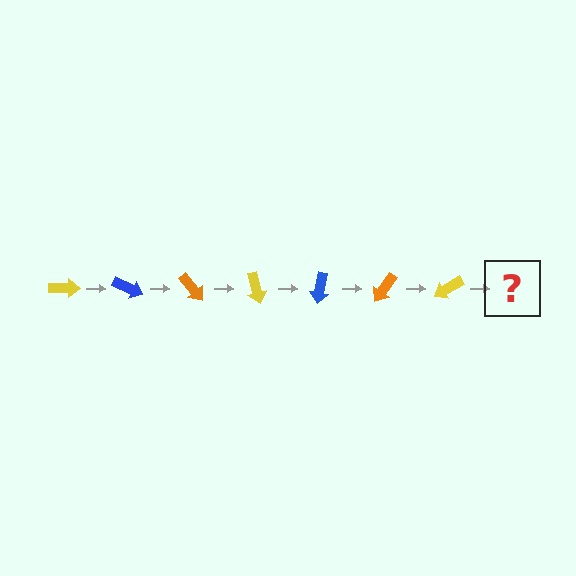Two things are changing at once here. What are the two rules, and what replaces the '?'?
The two rules are that it rotates 25 degrees each step and the color cycles through yellow, blue, and orange. The '?' should be a blue arrow, rotated 175 degrees from the start.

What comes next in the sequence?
The next element should be a blue arrow, rotated 175 degrees from the start.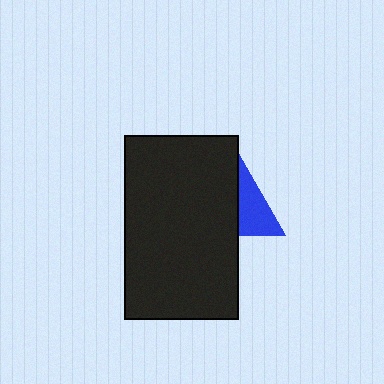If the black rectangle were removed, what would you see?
You would see the complete blue triangle.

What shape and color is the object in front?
The object in front is a black rectangle.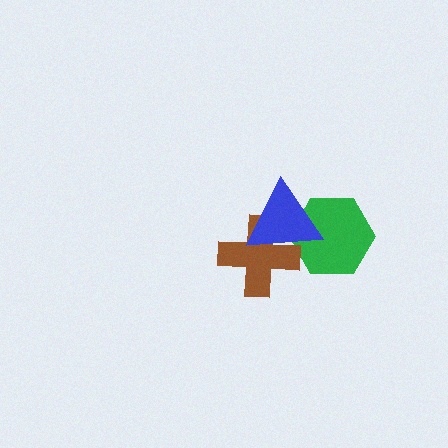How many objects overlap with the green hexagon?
2 objects overlap with the green hexagon.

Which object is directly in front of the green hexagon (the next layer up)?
The brown cross is directly in front of the green hexagon.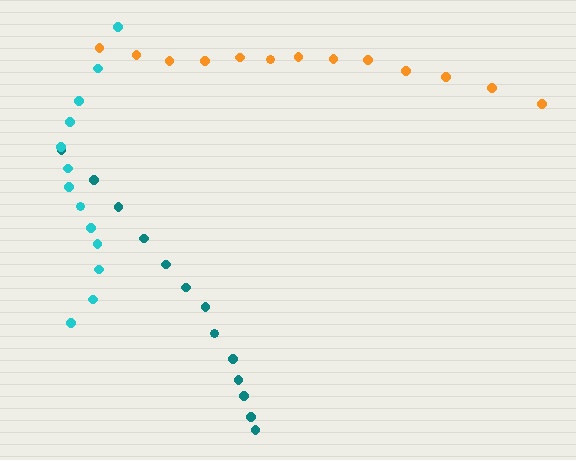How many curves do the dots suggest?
There are 3 distinct paths.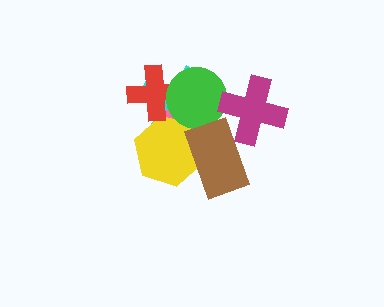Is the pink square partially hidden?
Yes, it is partially covered by another shape.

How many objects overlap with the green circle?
5 objects overlap with the green circle.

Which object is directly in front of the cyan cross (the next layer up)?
The pink square is directly in front of the cyan cross.